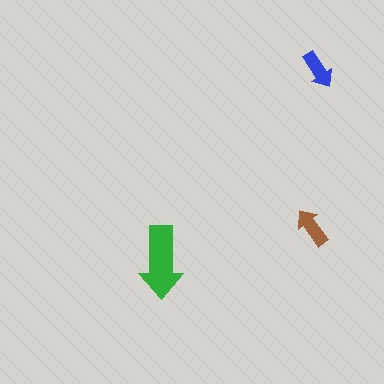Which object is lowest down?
The green arrow is bottommost.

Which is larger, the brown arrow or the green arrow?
The green one.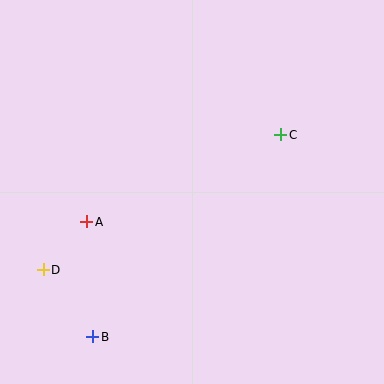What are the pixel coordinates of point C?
Point C is at (281, 135).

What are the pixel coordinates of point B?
Point B is at (93, 337).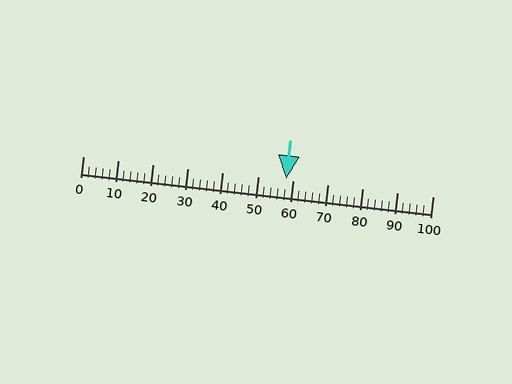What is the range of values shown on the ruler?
The ruler shows values from 0 to 100.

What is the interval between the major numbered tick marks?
The major tick marks are spaced 10 units apart.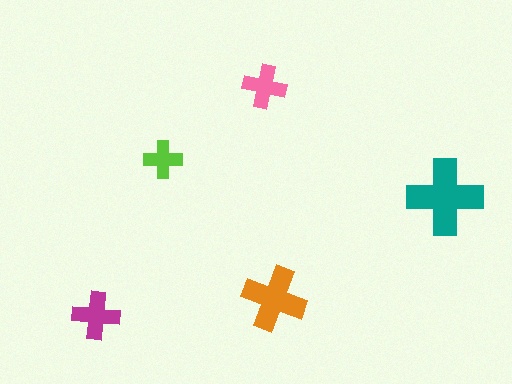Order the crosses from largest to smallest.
the teal one, the orange one, the magenta one, the pink one, the lime one.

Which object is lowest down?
The magenta cross is bottommost.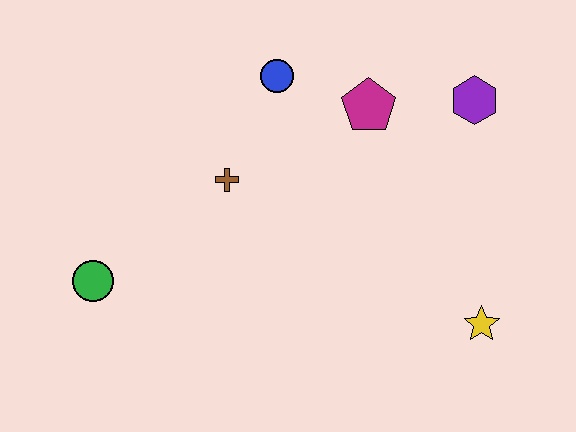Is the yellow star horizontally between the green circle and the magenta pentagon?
No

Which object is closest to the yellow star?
The purple hexagon is closest to the yellow star.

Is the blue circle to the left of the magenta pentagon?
Yes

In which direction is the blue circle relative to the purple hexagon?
The blue circle is to the left of the purple hexagon.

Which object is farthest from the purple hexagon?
The green circle is farthest from the purple hexagon.